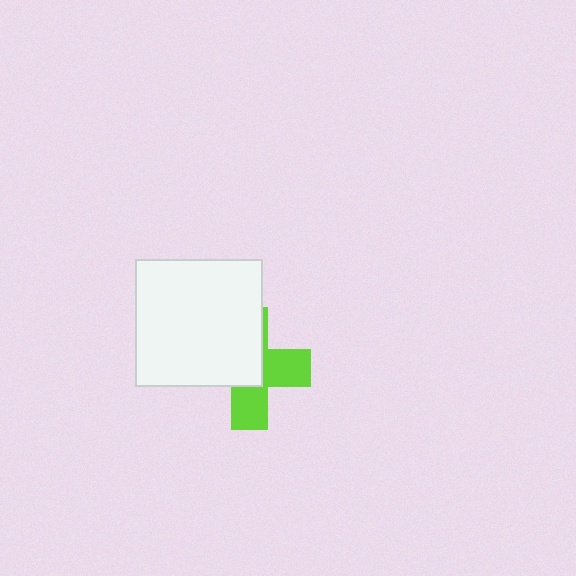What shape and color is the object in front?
The object in front is a white square.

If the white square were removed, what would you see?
You would see the complete lime cross.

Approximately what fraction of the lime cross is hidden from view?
Roughly 55% of the lime cross is hidden behind the white square.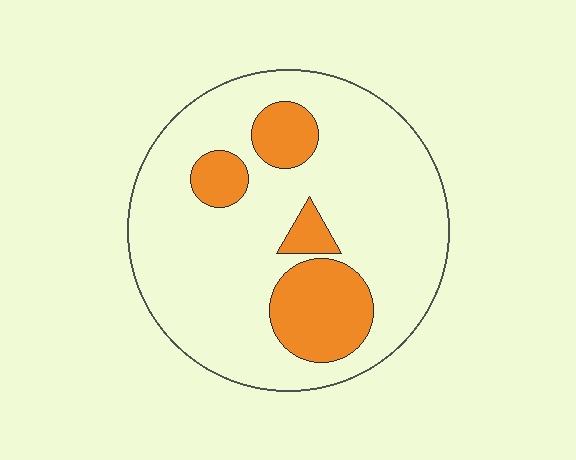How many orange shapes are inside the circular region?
4.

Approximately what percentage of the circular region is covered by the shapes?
Approximately 20%.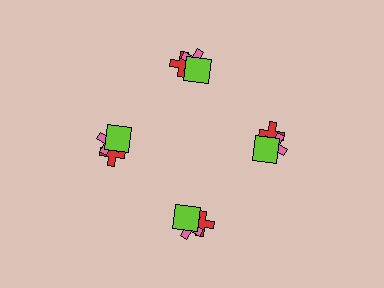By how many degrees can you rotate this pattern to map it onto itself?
The pattern maps onto itself every 90 degrees of rotation.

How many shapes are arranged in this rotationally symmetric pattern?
There are 12 shapes, arranged in 4 groups of 3.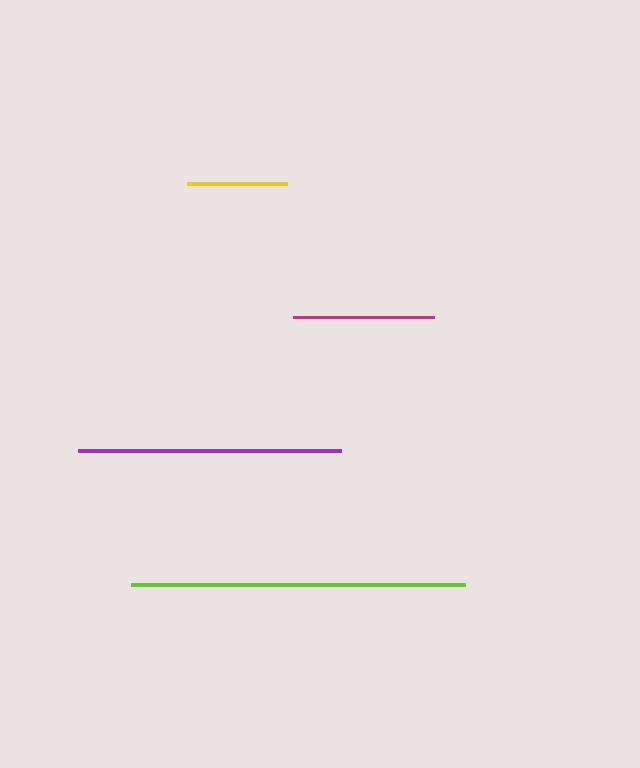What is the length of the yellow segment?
The yellow segment is approximately 100 pixels long.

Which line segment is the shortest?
The yellow line is the shortest at approximately 100 pixels.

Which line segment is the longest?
The lime line is the longest at approximately 334 pixels.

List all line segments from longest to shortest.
From longest to shortest: lime, purple, magenta, yellow.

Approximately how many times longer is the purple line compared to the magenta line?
The purple line is approximately 1.9 times the length of the magenta line.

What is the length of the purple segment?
The purple segment is approximately 263 pixels long.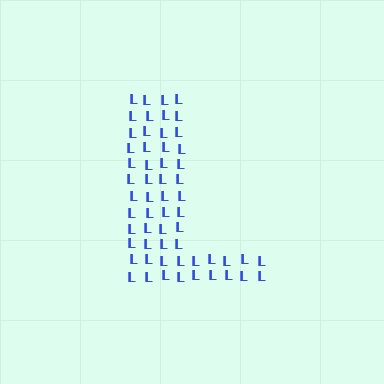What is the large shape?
The large shape is the letter L.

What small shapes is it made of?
It is made of small letter L's.